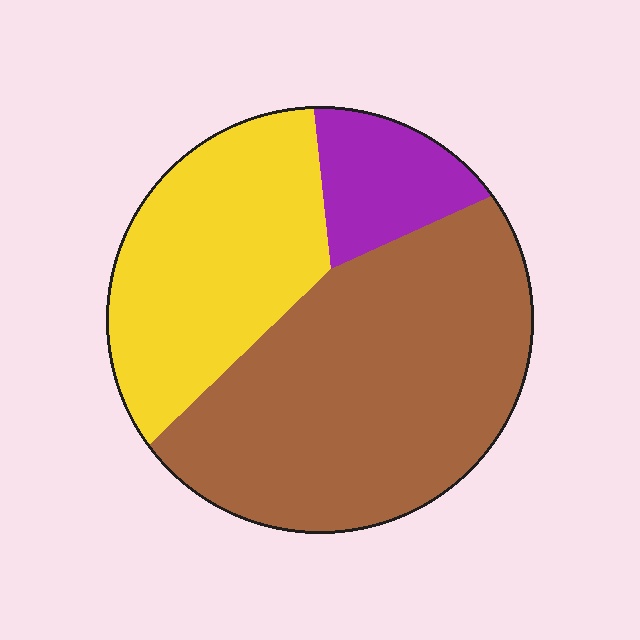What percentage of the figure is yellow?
Yellow covers around 35% of the figure.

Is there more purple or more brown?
Brown.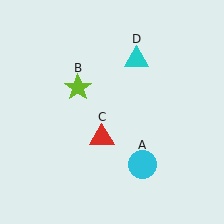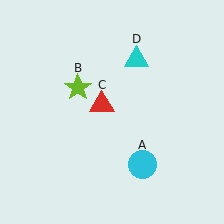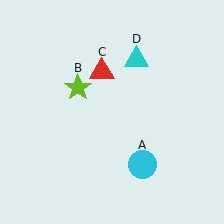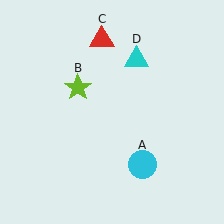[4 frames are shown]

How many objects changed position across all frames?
1 object changed position: red triangle (object C).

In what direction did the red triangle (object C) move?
The red triangle (object C) moved up.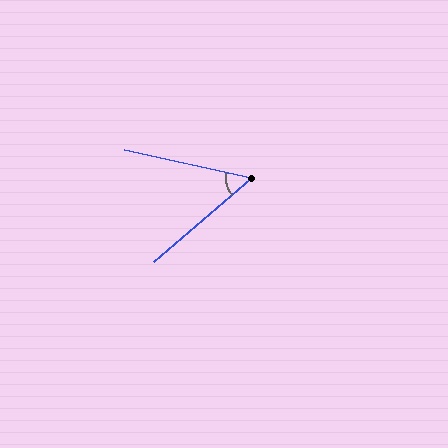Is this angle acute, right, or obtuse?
It is acute.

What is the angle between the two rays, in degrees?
Approximately 53 degrees.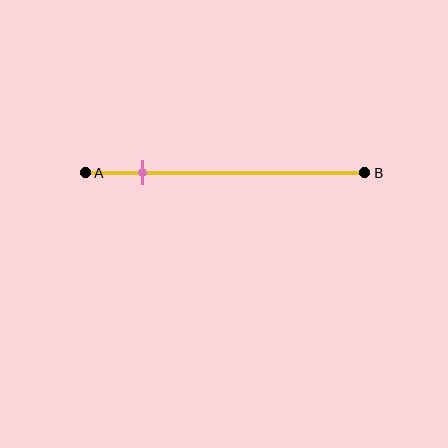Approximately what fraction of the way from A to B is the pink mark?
The pink mark is approximately 20% of the way from A to B.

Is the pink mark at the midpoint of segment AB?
No, the mark is at about 20% from A, not at the 50% midpoint.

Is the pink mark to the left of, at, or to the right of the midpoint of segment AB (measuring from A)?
The pink mark is to the left of the midpoint of segment AB.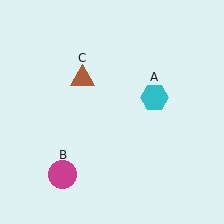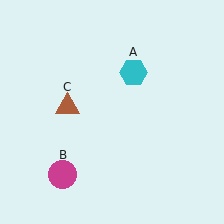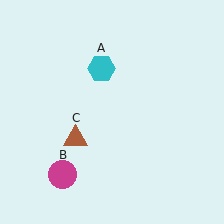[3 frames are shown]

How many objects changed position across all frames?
2 objects changed position: cyan hexagon (object A), brown triangle (object C).